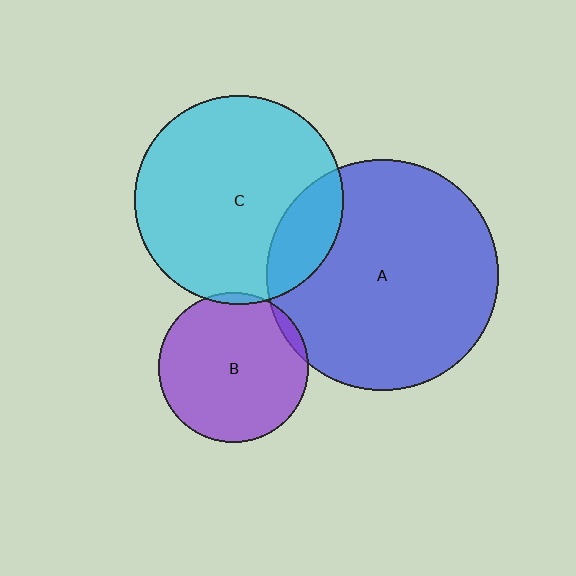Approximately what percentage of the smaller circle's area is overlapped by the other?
Approximately 5%.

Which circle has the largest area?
Circle A (blue).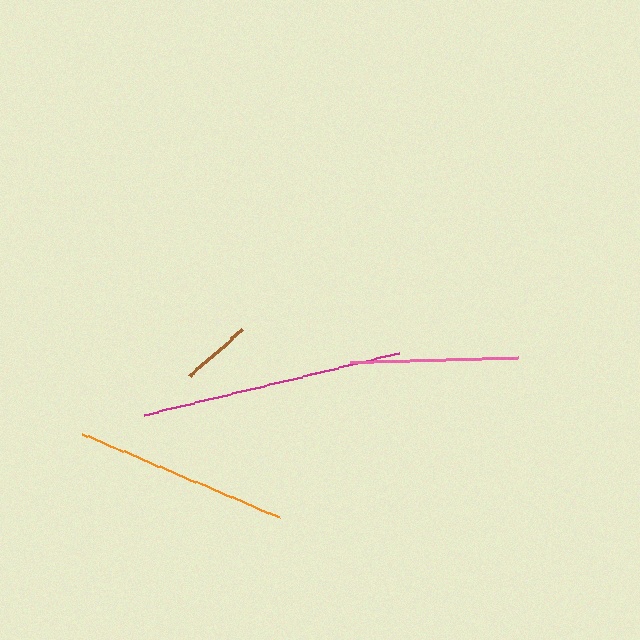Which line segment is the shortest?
The brown line is the shortest at approximately 71 pixels.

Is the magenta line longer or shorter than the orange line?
The magenta line is longer than the orange line.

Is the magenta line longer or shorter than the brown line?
The magenta line is longer than the brown line.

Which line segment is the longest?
The magenta line is the longest at approximately 263 pixels.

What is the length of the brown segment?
The brown segment is approximately 71 pixels long.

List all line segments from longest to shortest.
From longest to shortest: magenta, orange, pink, brown.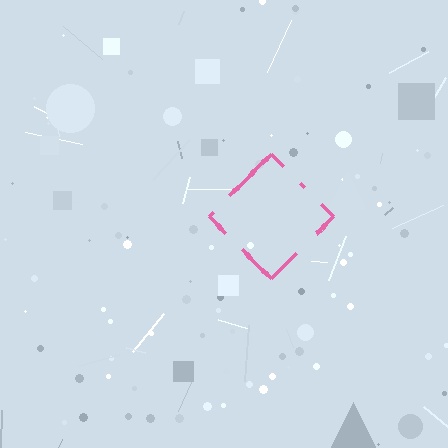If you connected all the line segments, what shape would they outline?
They would outline a diamond.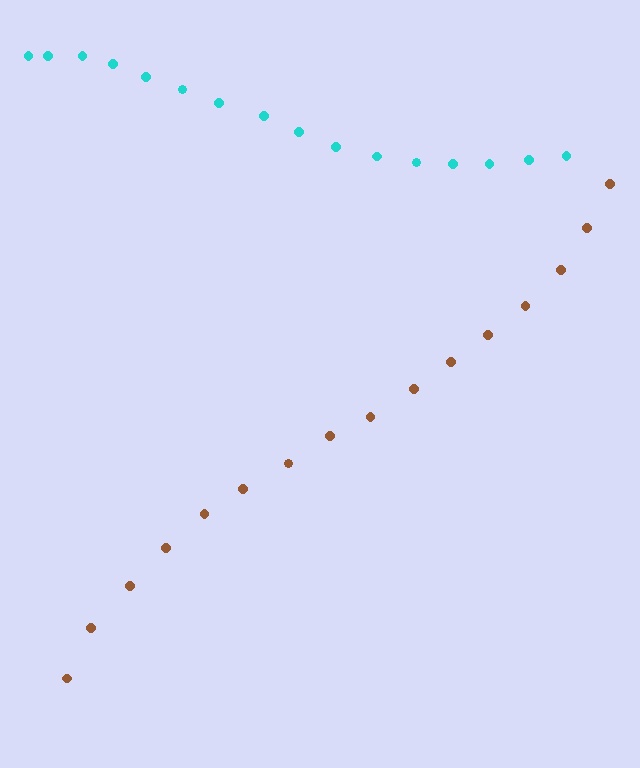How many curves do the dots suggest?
There are 2 distinct paths.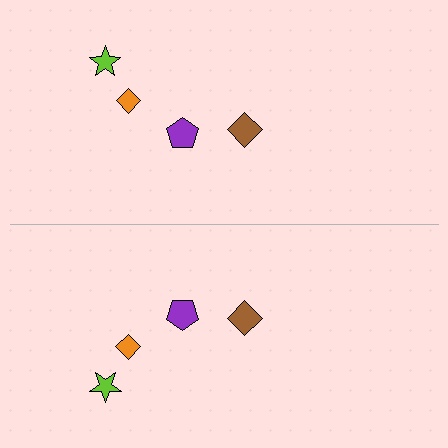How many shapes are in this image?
There are 8 shapes in this image.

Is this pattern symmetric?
Yes, this pattern has bilateral (reflection) symmetry.